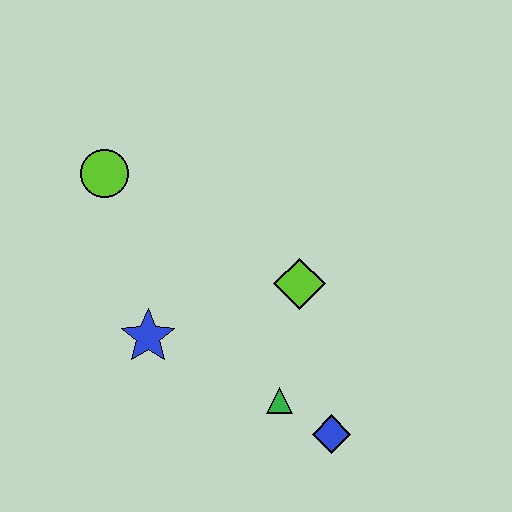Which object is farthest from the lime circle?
The blue diamond is farthest from the lime circle.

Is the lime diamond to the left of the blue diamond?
Yes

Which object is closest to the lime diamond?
The green triangle is closest to the lime diamond.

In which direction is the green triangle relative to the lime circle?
The green triangle is below the lime circle.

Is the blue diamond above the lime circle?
No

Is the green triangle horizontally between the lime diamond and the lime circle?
Yes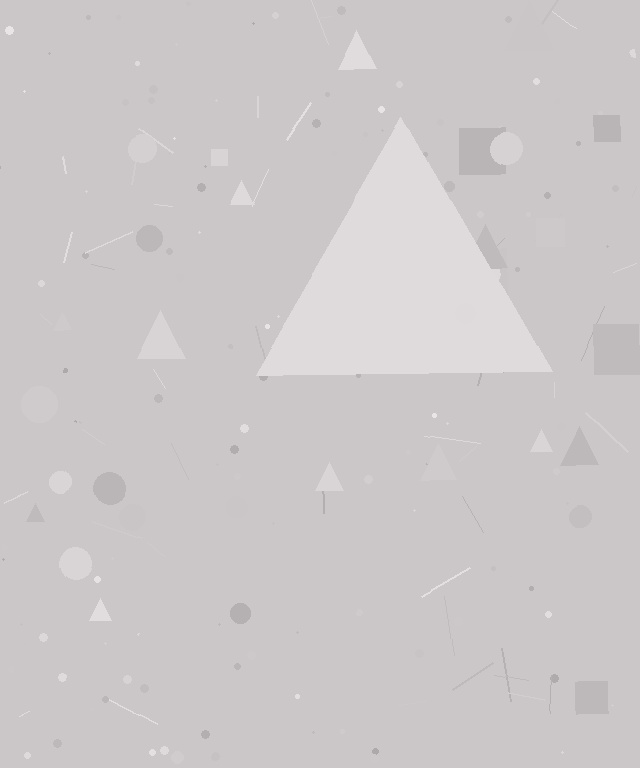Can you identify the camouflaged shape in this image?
The camouflaged shape is a triangle.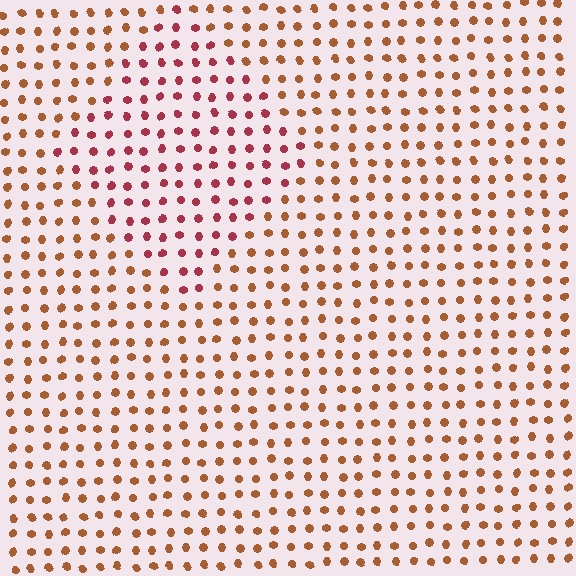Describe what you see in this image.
The image is filled with small brown elements in a uniform arrangement. A diamond-shaped region is visible where the elements are tinted to a slightly different hue, forming a subtle color boundary.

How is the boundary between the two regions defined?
The boundary is defined purely by a slight shift in hue (about 36 degrees). Spacing, size, and orientation are identical on both sides.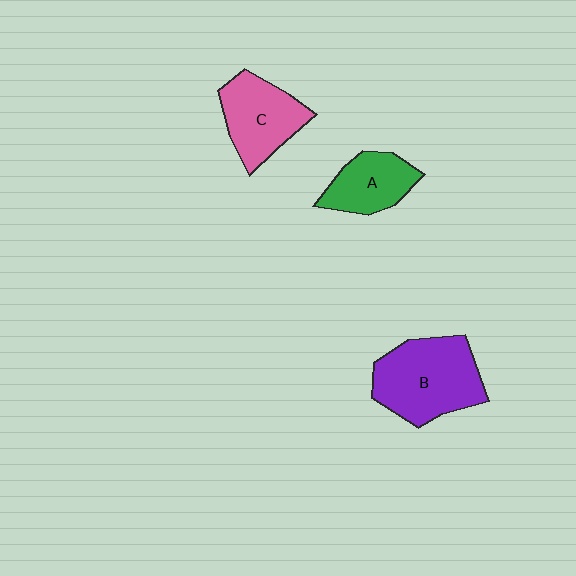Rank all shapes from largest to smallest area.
From largest to smallest: B (purple), C (pink), A (green).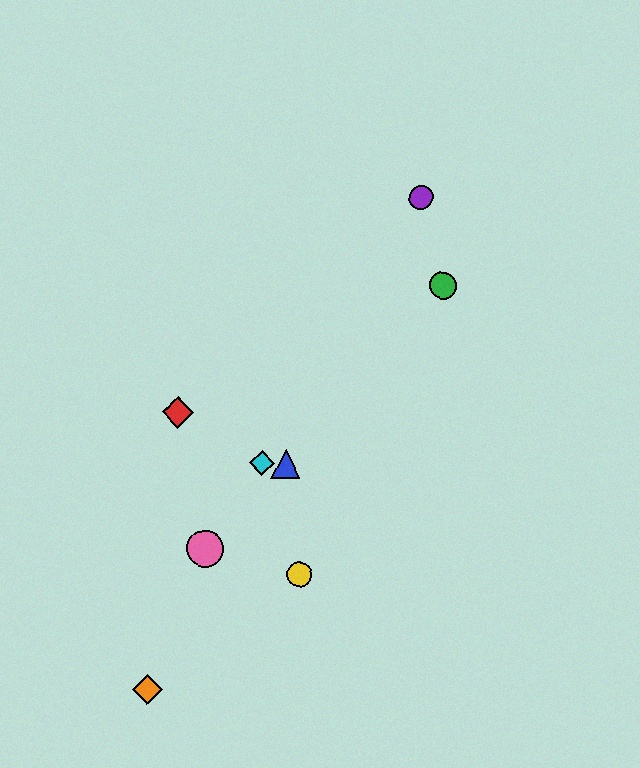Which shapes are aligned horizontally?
The blue triangle, the cyan diamond are aligned horizontally.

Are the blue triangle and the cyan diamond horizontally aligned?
Yes, both are at y≈464.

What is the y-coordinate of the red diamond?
The red diamond is at y≈412.